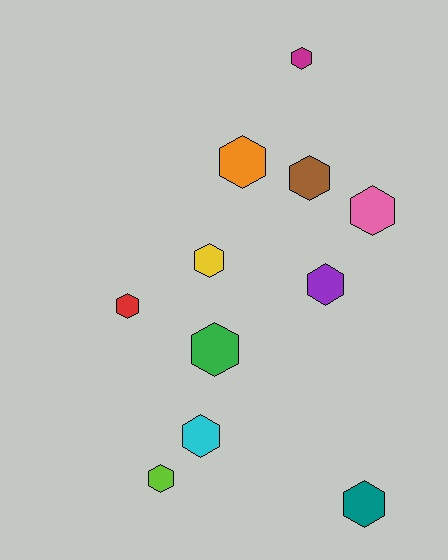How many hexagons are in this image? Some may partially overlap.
There are 11 hexagons.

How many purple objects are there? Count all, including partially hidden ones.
There is 1 purple object.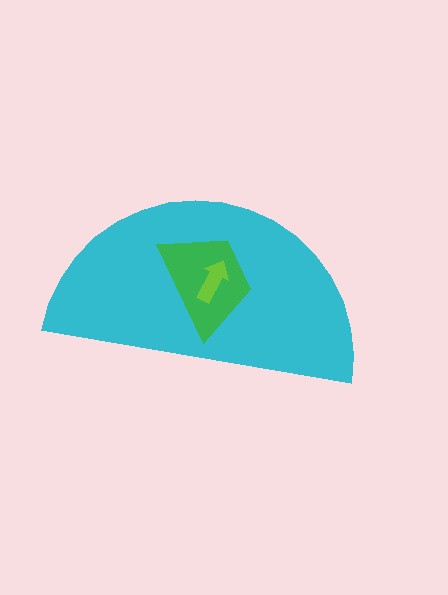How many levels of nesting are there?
3.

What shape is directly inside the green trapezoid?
The lime arrow.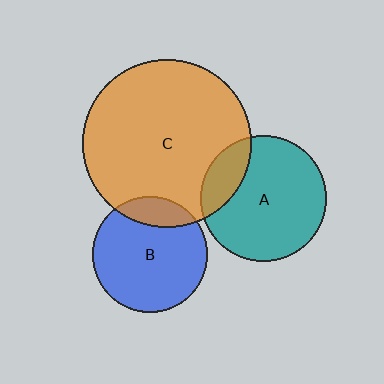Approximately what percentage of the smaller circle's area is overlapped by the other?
Approximately 15%.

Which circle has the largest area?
Circle C (orange).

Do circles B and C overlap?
Yes.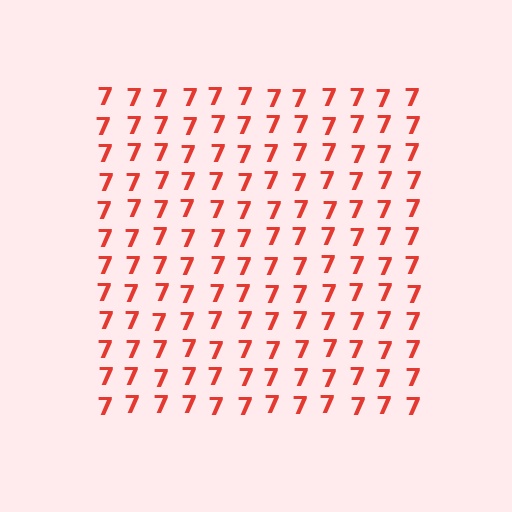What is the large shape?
The large shape is a square.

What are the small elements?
The small elements are digit 7's.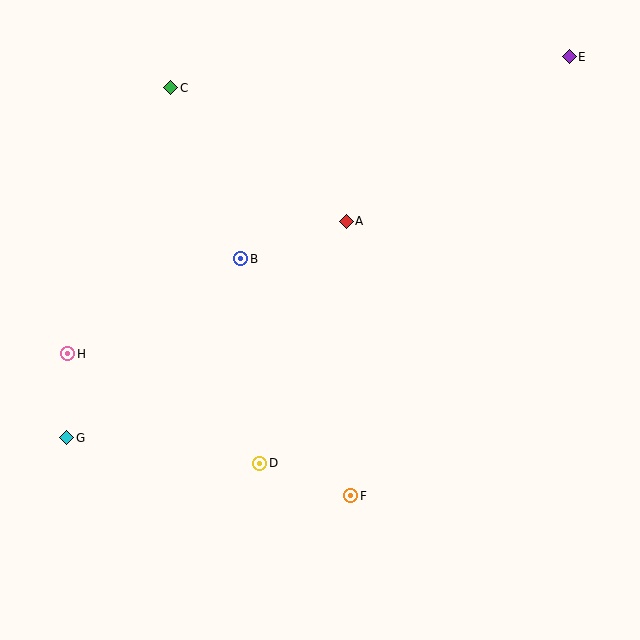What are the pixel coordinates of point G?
Point G is at (67, 438).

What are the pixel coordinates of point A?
Point A is at (346, 221).